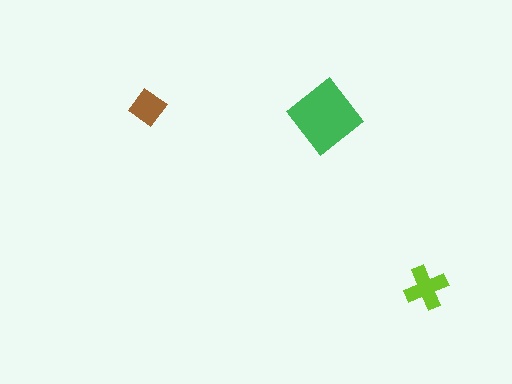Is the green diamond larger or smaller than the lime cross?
Larger.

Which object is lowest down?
The lime cross is bottommost.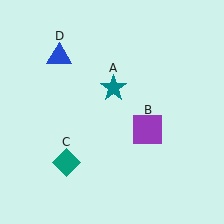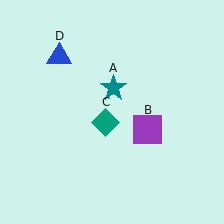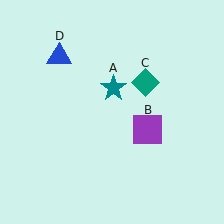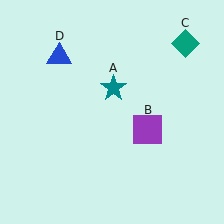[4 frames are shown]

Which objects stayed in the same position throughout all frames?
Teal star (object A) and purple square (object B) and blue triangle (object D) remained stationary.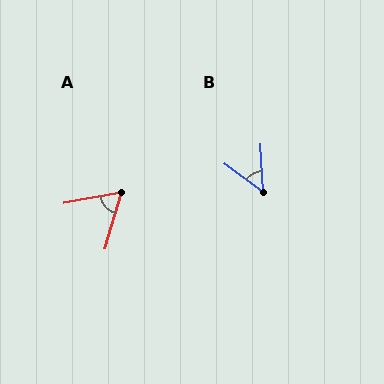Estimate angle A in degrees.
Approximately 64 degrees.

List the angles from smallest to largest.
B (50°), A (64°).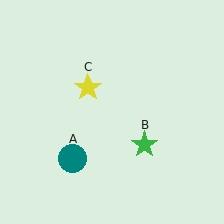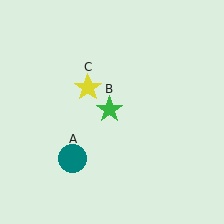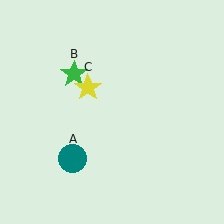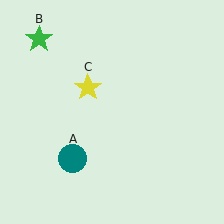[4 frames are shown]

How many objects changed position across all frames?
1 object changed position: green star (object B).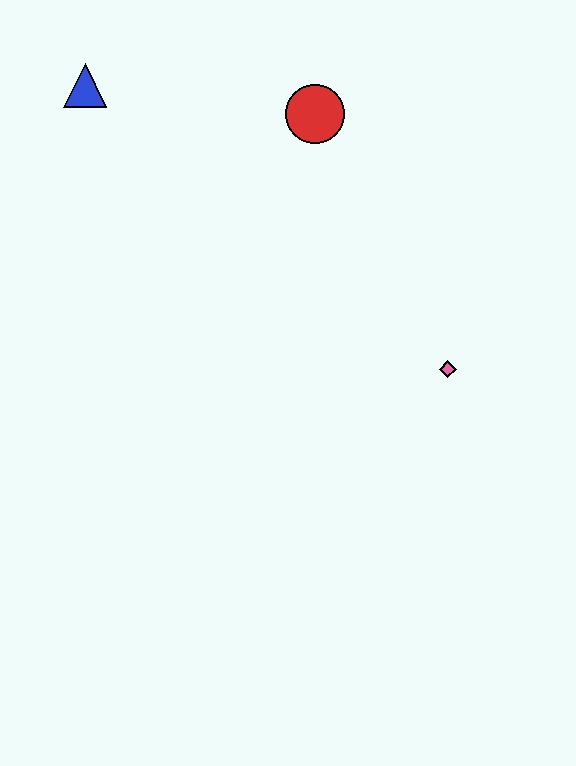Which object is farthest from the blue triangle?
The pink diamond is farthest from the blue triangle.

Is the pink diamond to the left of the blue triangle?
No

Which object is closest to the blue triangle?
The red circle is closest to the blue triangle.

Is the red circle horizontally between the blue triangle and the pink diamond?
Yes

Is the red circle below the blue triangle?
Yes